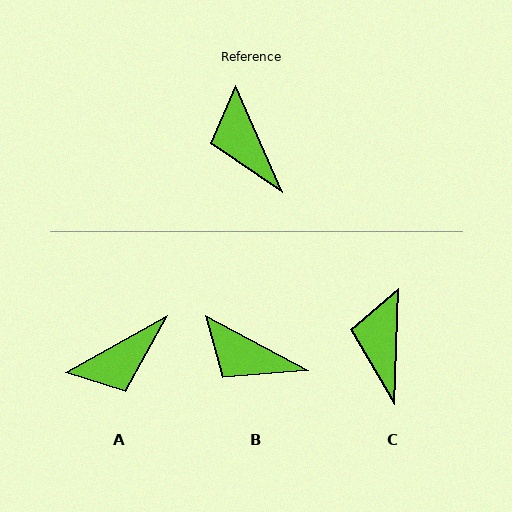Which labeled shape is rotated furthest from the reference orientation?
A, about 96 degrees away.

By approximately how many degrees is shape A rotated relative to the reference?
Approximately 96 degrees counter-clockwise.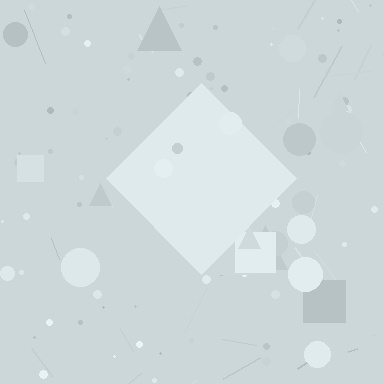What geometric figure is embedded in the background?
A diamond is embedded in the background.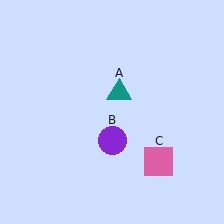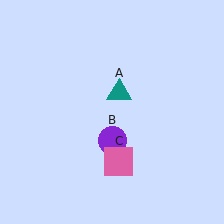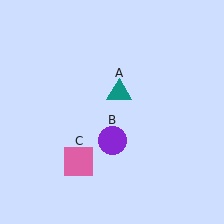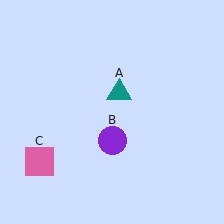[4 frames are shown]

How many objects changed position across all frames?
1 object changed position: pink square (object C).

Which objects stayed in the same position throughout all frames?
Teal triangle (object A) and purple circle (object B) remained stationary.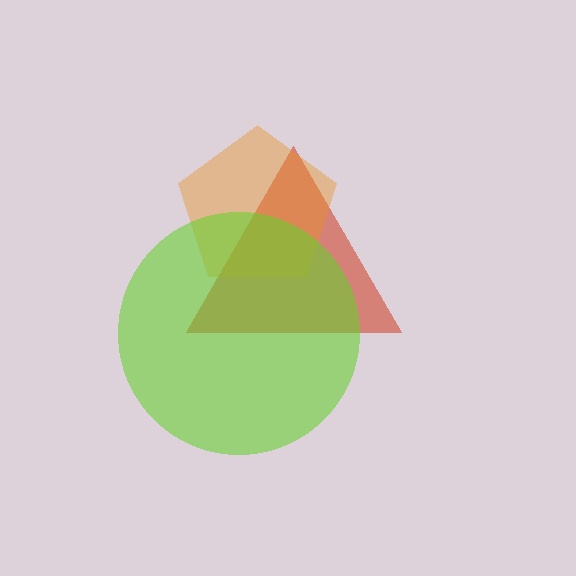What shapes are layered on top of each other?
The layered shapes are: a red triangle, an orange pentagon, a lime circle.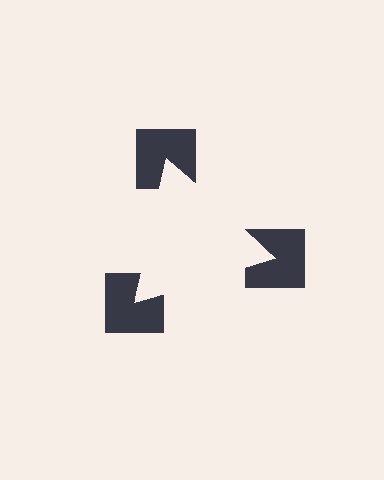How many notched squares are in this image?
There are 3 — one at each vertex of the illusory triangle.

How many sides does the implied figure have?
3 sides.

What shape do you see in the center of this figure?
An illusory triangle — its edges are inferred from the aligned wedge cuts in the notched squares, not physically drawn.